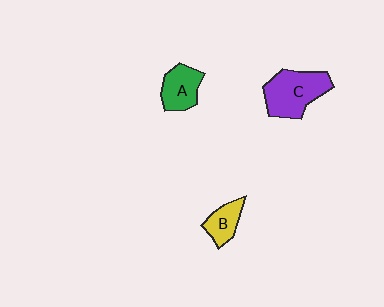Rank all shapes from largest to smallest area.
From largest to smallest: C (purple), A (green), B (yellow).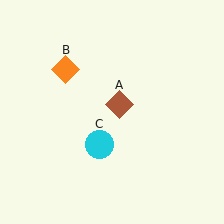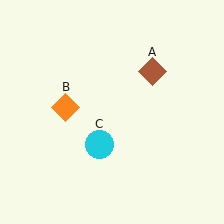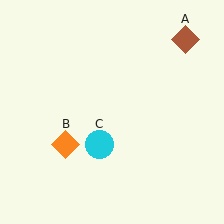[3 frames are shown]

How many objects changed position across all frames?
2 objects changed position: brown diamond (object A), orange diamond (object B).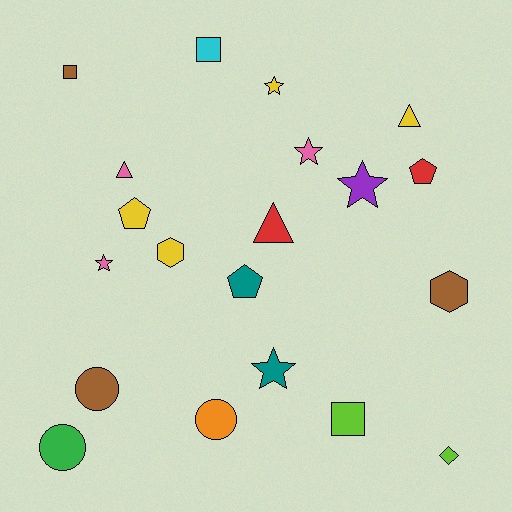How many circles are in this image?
There are 3 circles.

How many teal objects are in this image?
There are 2 teal objects.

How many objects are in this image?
There are 20 objects.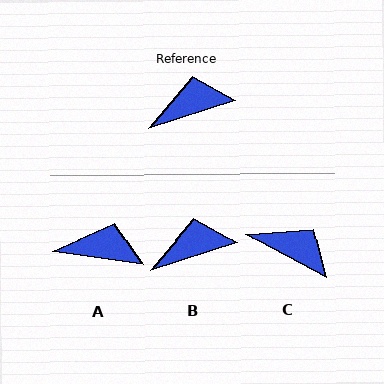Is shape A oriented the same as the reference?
No, it is off by about 26 degrees.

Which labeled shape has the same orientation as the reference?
B.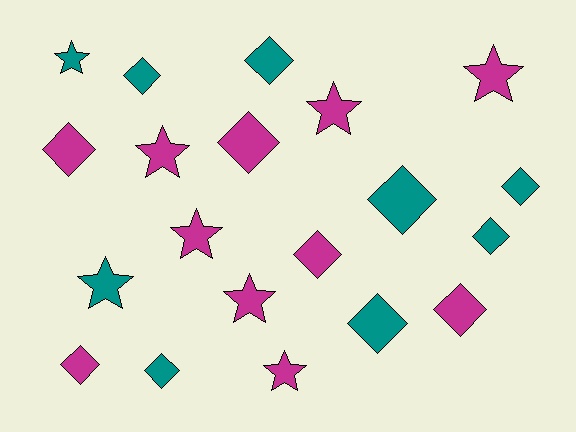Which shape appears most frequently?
Diamond, with 12 objects.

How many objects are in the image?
There are 20 objects.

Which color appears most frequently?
Magenta, with 11 objects.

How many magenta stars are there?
There are 6 magenta stars.